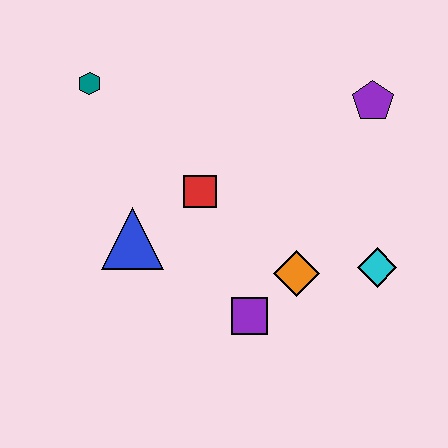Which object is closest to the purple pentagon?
The cyan diamond is closest to the purple pentagon.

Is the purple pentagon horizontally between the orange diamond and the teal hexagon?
No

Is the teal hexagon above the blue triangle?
Yes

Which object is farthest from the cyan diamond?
The teal hexagon is farthest from the cyan diamond.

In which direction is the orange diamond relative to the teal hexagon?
The orange diamond is to the right of the teal hexagon.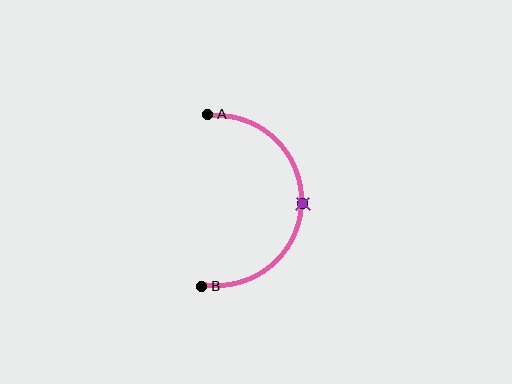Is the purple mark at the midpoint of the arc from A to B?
Yes. The purple mark lies on the arc at equal arc-length from both A and B — it is the arc midpoint.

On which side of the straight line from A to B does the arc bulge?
The arc bulges to the right of the straight line connecting A and B.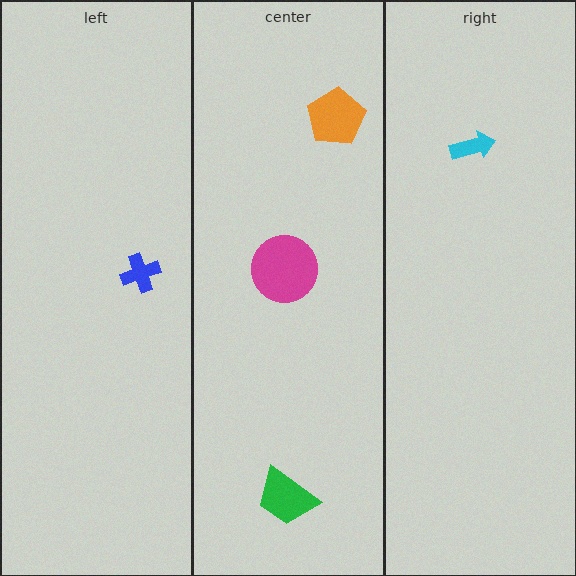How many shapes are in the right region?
1.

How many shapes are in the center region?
3.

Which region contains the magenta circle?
The center region.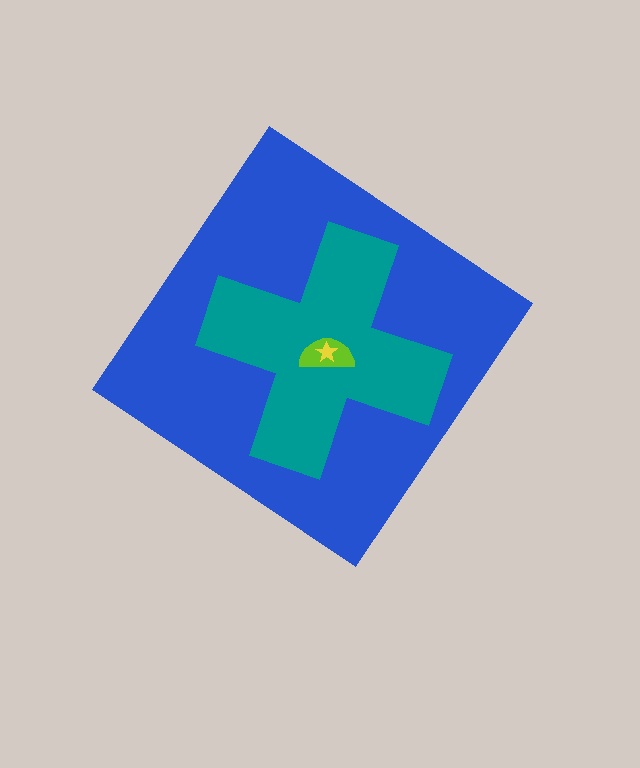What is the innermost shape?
The yellow star.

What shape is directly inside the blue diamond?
The teal cross.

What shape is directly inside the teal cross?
The lime semicircle.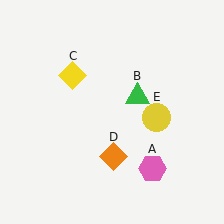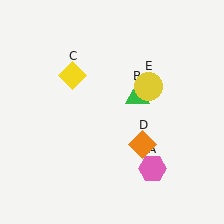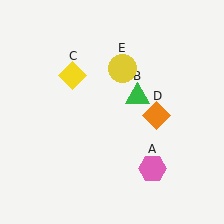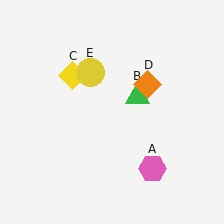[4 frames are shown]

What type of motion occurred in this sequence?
The orange diamond (object D), yellow circle (object E) rotated counterclockwise around the center of the scene.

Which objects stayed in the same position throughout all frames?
Pink hexagon (object A) and green triangle (object B) and yellow diamond (object C) remained stationary.